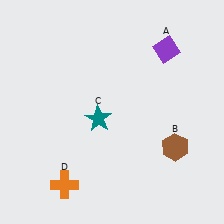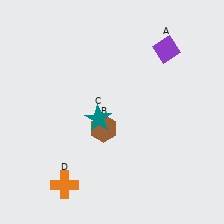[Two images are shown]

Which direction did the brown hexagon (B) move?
The brown hexagon (B) moved left.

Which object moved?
The brown hexagon (B) moved left.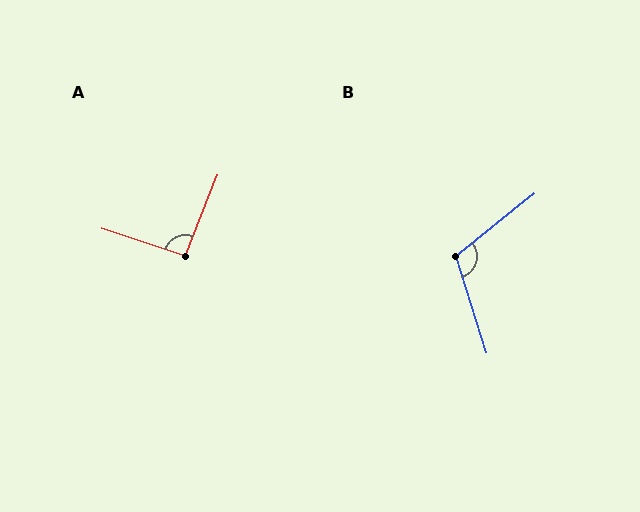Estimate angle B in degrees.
Approximately 111 degrees.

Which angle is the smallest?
A, at approximately 94 degrees.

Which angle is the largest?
B, at approximately 111 degrees.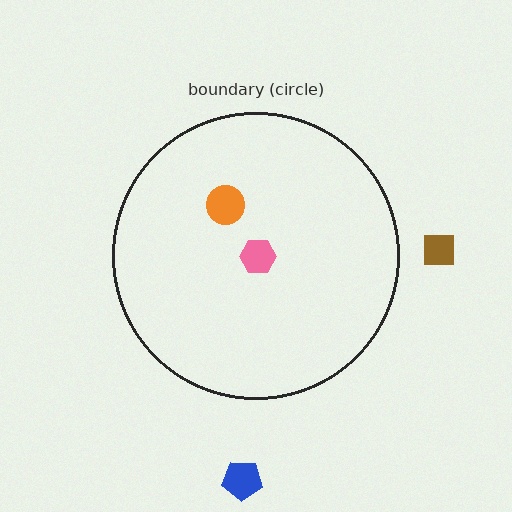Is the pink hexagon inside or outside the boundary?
Inside.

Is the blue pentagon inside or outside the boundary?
Outside.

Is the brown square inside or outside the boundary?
Outside.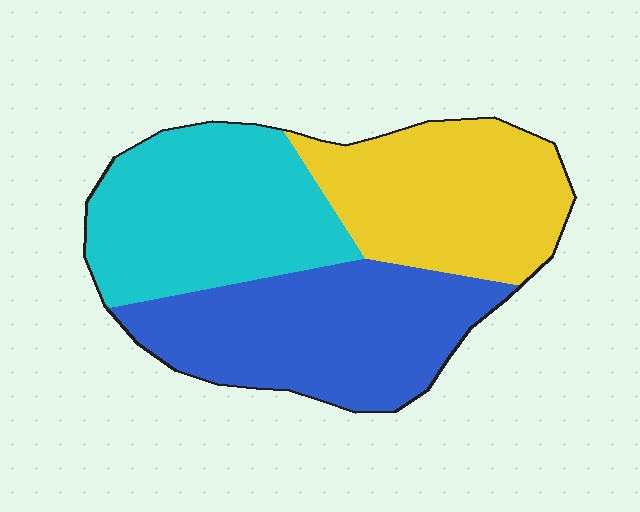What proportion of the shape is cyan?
Cyan covers around 35% of the shape.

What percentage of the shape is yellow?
Yellow covers about 30% of the shape.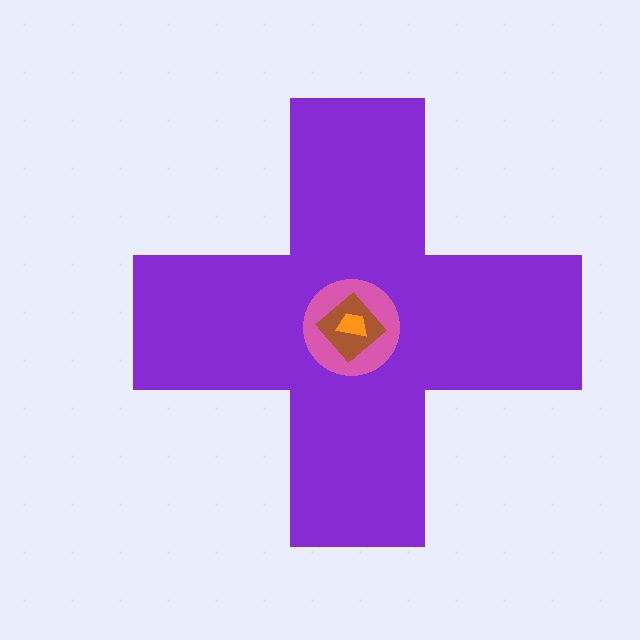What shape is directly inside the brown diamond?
The orange trapezoid.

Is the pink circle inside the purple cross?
Yes.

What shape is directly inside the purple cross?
The pink circle.